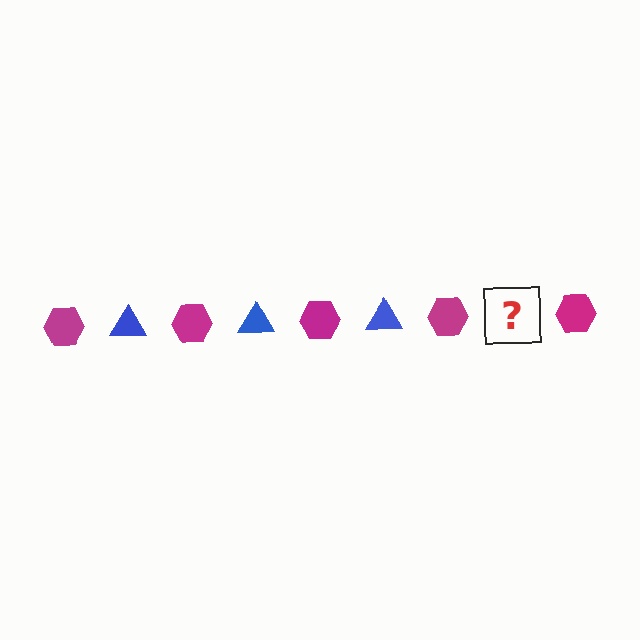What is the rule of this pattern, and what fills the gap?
The rule is that the pattern alternates between magenta hexagon and blue triangle. The gap should be filled with a blue triangle.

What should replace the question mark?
The question mark should be replaced with a blue triangle.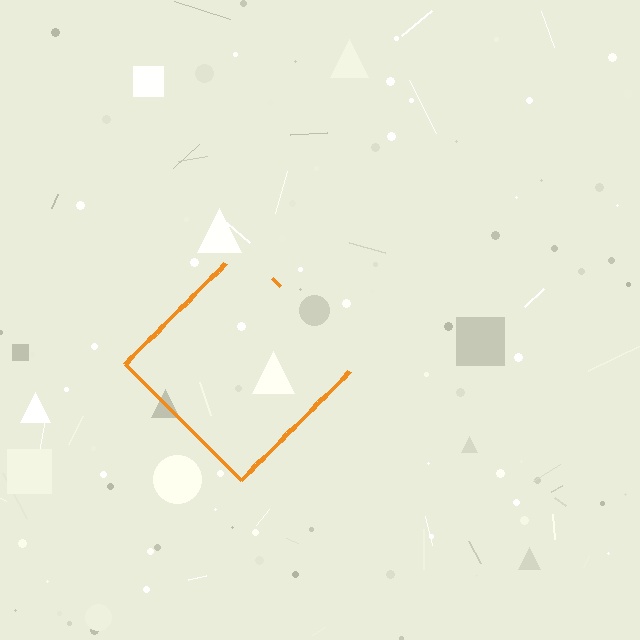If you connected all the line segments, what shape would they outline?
They would outline a diamond.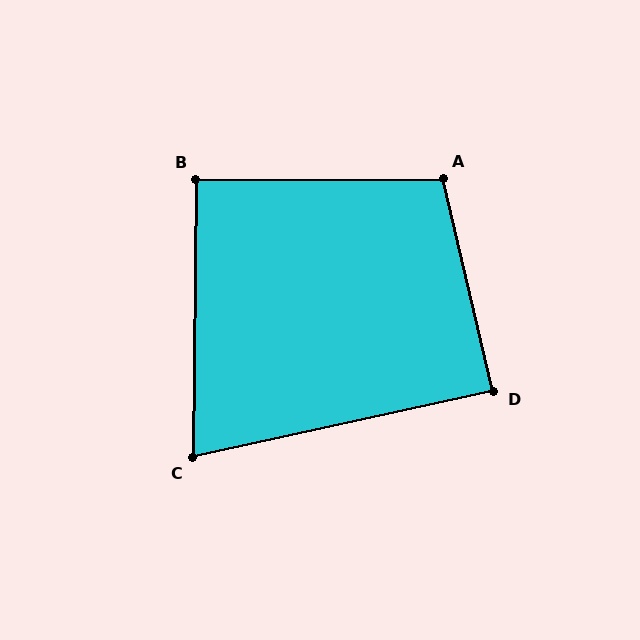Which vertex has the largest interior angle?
A, at approximately 103 degrees.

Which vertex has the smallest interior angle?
C, at approximately 77 degrees.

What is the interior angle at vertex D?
Approximately 89 degrees (approximately right).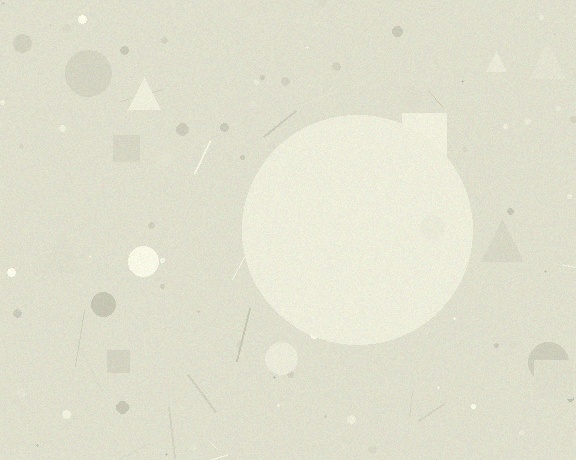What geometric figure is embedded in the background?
A circle is embedded in the background.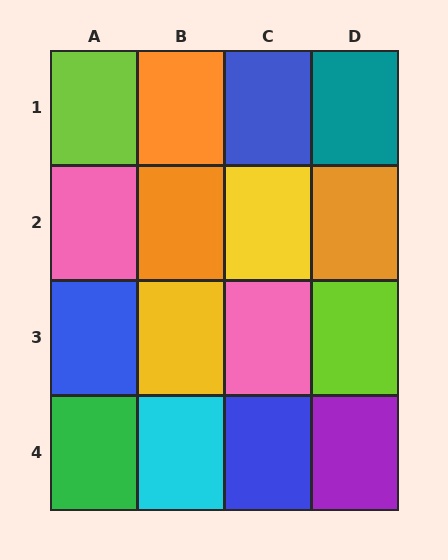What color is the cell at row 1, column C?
Blue.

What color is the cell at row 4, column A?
Green.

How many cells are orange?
3 cells are orange.